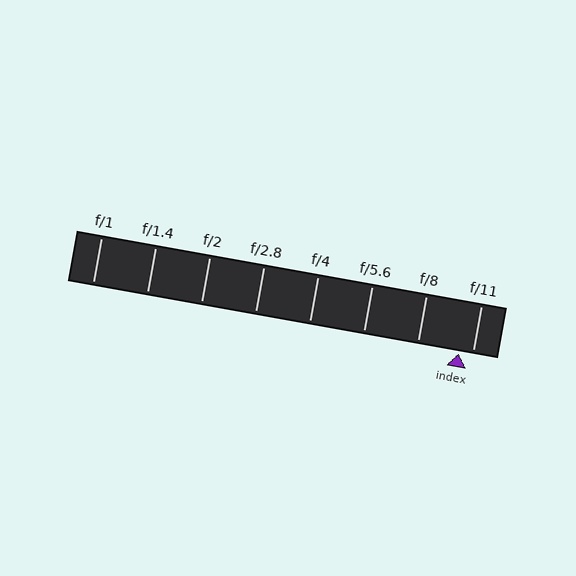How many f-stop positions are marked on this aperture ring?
There are 8 f-stop positions marked.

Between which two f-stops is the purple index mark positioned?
The index mark is between f/8 and f/11.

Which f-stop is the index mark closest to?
The index mark is closest to f/11.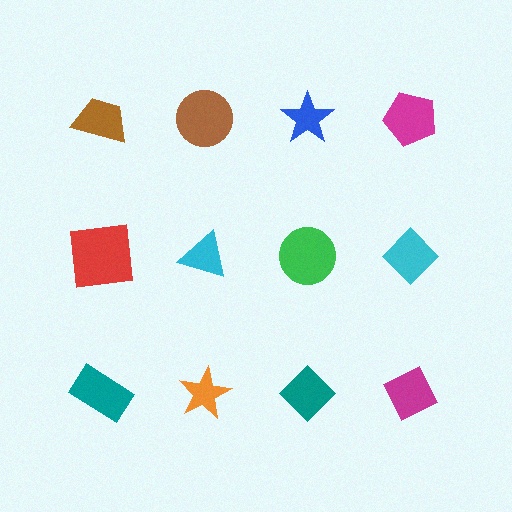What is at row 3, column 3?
A teal diamond.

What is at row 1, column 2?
A brown circle.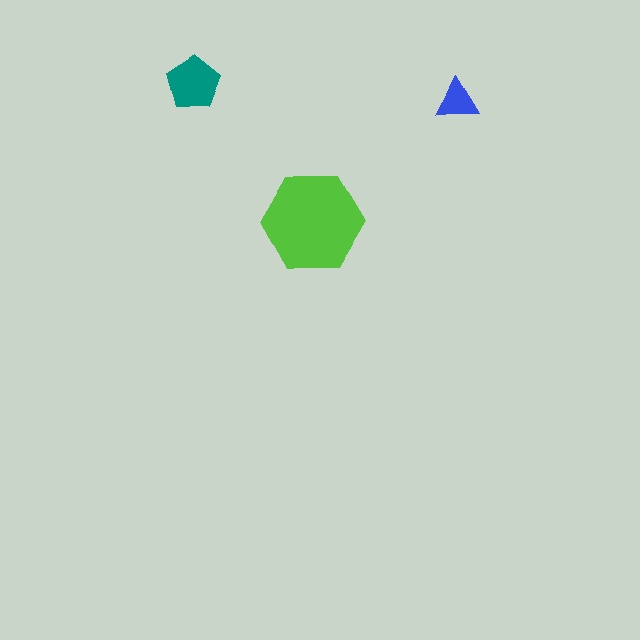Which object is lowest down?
The lime hexagon is bottommost.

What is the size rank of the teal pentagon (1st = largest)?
2nd.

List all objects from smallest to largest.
The blue triangle, the teal pentagon, the lime hexagon.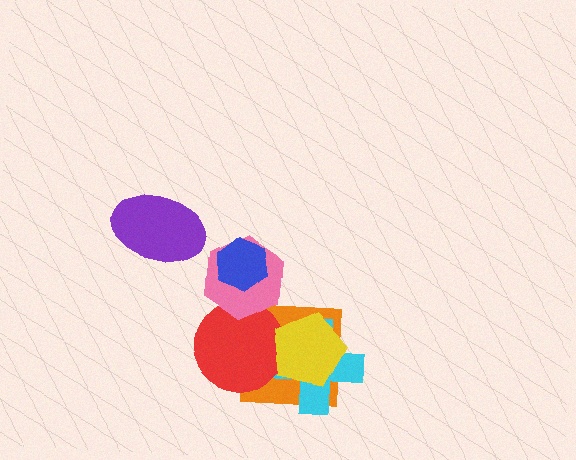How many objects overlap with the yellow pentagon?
3 objects overlap with the yellow pentagon.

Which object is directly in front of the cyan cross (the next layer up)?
The red circle is directly in front of the cyan cross.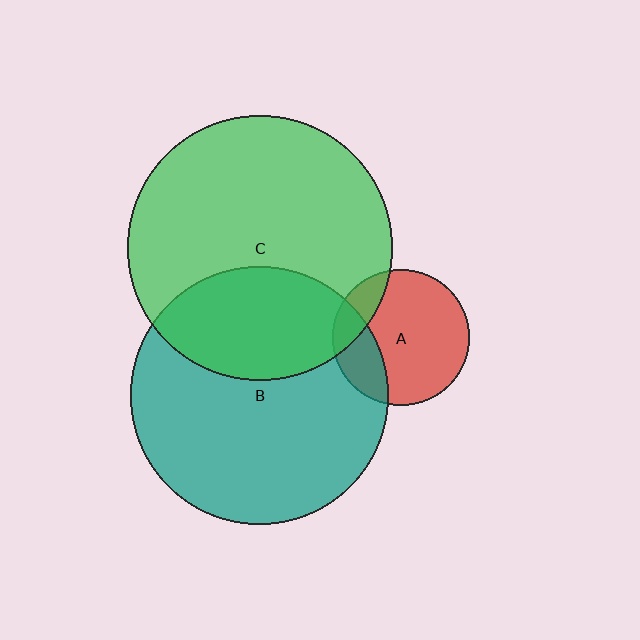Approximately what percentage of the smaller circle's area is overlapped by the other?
Approximately 35%.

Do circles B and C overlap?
Yes.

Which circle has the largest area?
Circle C (green).